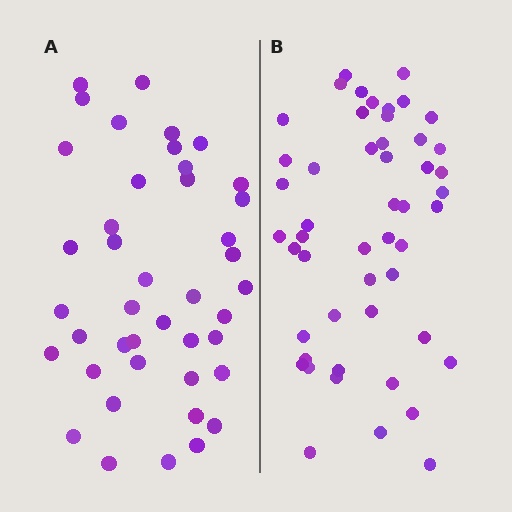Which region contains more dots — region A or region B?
Region B (the right region) has more dots.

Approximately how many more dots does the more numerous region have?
Region B has roughly 8 or so more dots than region A.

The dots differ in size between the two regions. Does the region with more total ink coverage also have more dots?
No. Region A has more total ink coverage because its dots are larger, but region B actually contains more individual dots. Total area can be misleading — the number of items is what matters here.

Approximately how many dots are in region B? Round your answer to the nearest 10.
About 50 dots.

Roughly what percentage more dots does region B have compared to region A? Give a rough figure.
About 20% more.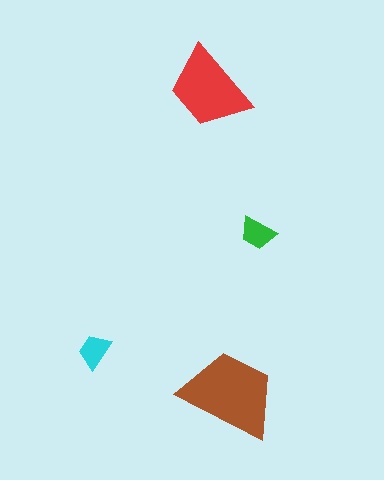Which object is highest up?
The red trapezoid is topmost.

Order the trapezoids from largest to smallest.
the brown one, the red one, the green one, the cyan one.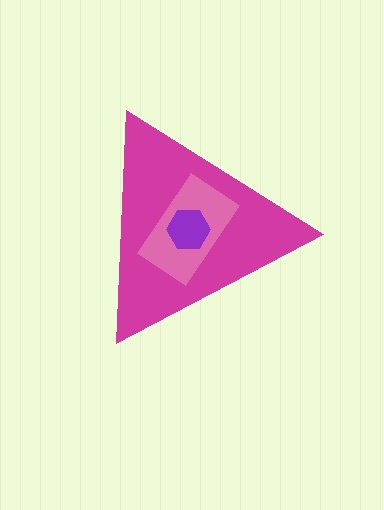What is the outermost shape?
The magenta triangle.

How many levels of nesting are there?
3.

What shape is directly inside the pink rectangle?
The purple hexagon.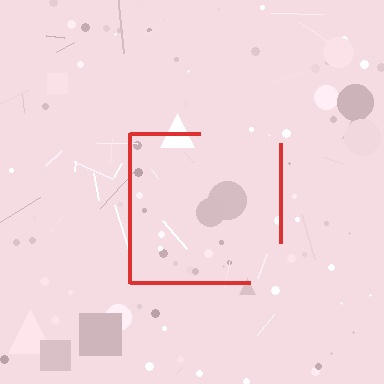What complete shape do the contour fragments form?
The contour fragments form a square.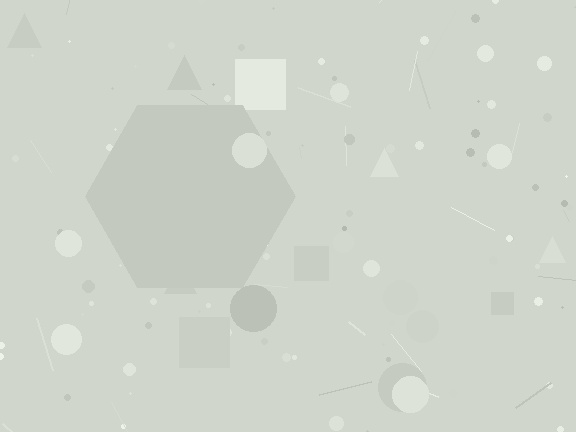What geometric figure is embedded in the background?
A hexagon is embedded in the background.